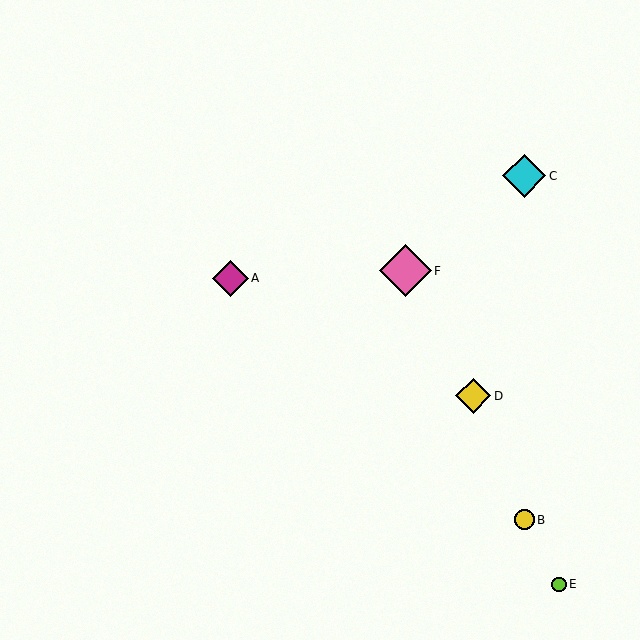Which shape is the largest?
The pink diamond (labeled F) is the largest.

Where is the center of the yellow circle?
The center of the yellow circle is at (524, 520).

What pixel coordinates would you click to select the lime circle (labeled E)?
Click at (559, 584) to select the lime circle E.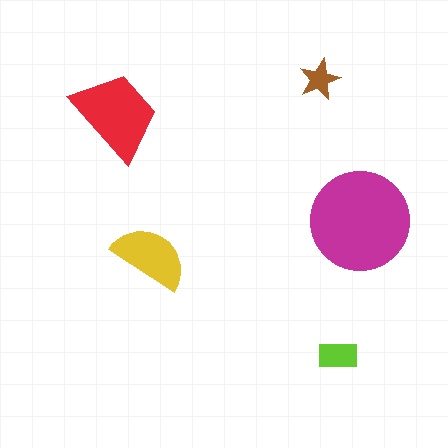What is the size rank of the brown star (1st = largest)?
5th.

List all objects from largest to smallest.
The magenta circle, the red trapezoid, the yellow semicircle, the lime rectangle, the brown star.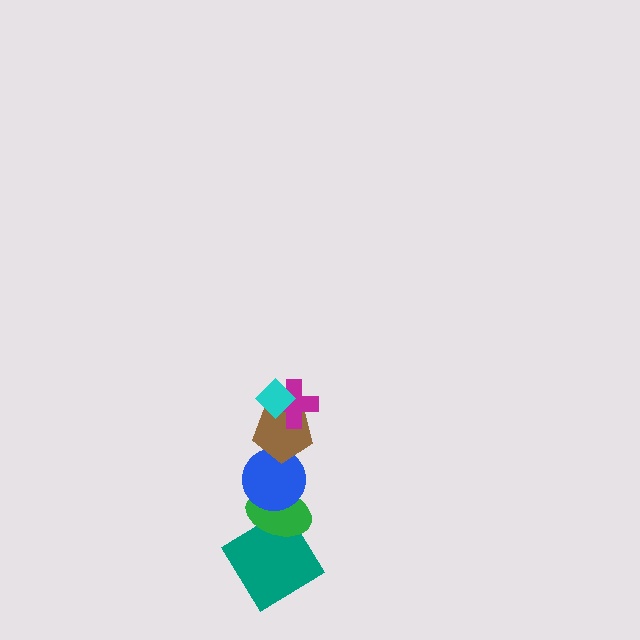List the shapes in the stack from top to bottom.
From top to bottom: the cyan diamond, the magenta cross, the brown pentagon, the blue circle, the green ellipse, the teal diamond.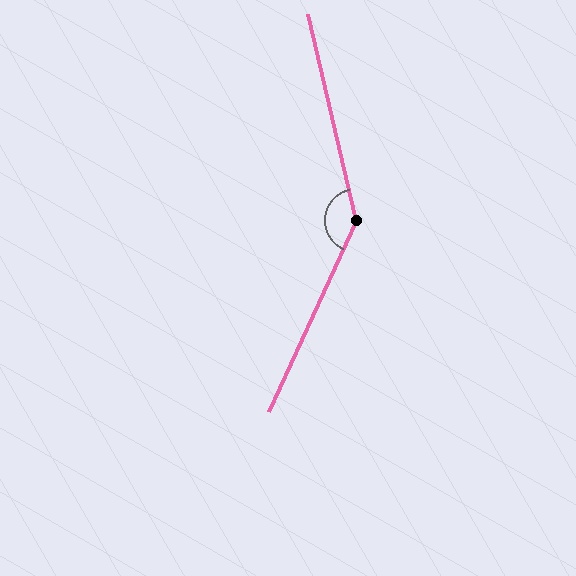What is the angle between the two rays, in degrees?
Approximately 142 degrees.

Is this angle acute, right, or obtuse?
It is obtuse.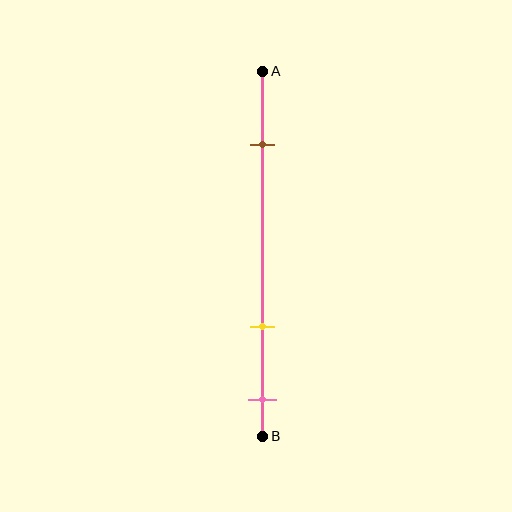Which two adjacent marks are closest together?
The yellow and pink marks are the closest adjacent pair.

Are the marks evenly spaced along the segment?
No, the marks are not evenly spaced.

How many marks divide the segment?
There are 3 marks dividing the segment.